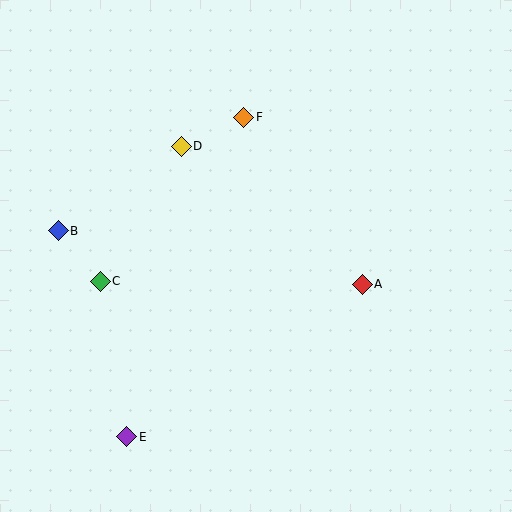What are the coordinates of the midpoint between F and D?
The midpoint between F and D is at (212, 132).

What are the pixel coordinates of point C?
Point C is at (100, 281).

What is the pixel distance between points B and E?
The distance between B and E is 217 pixels.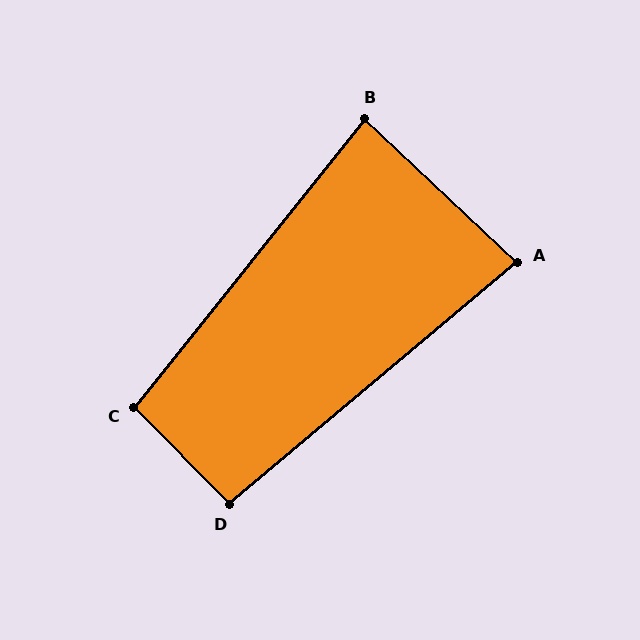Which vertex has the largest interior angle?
C, at approximately 97 degrees.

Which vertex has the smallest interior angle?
A, at approximately 83 degrees.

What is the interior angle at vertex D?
Approximately 94 degrees (approximately right).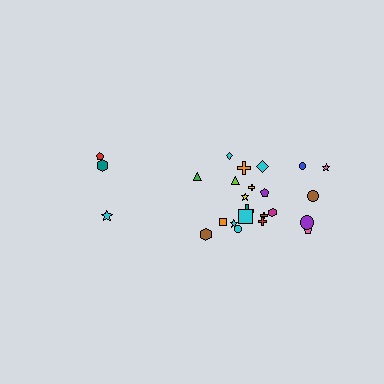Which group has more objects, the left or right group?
The right group.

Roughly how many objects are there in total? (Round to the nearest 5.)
Roughly 25 objects in total.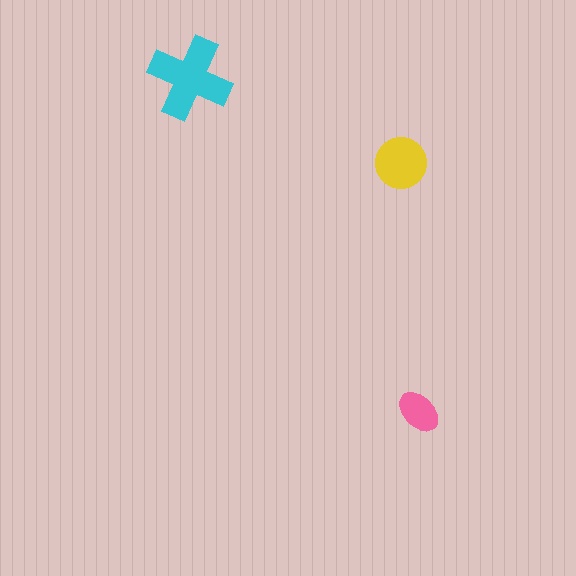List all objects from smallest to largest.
The pink ellipse, the yellow circle, the cyan cross.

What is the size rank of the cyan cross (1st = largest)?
1st.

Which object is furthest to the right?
The pink ellipse is rightmost.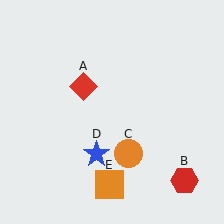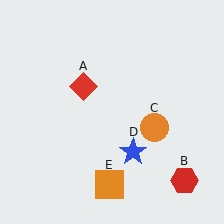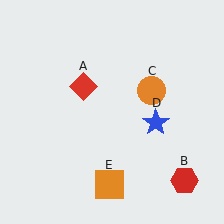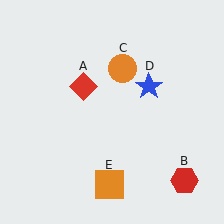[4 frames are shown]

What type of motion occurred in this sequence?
The orange circle (object C), blue star (object D) rotated counterclockwise around the center of the scene.